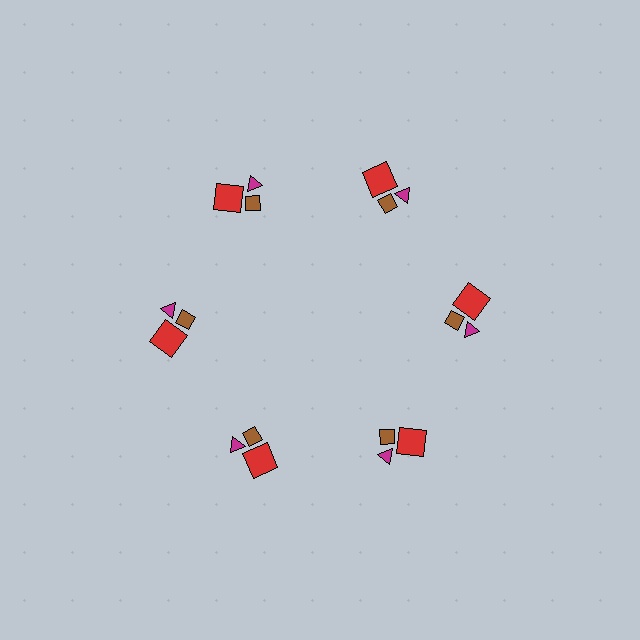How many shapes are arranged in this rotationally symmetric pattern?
There are 18 shapes, arranged in 6 groups of 3.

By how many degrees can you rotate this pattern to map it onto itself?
The pattern maps onto itself every 60 degrees of rotation.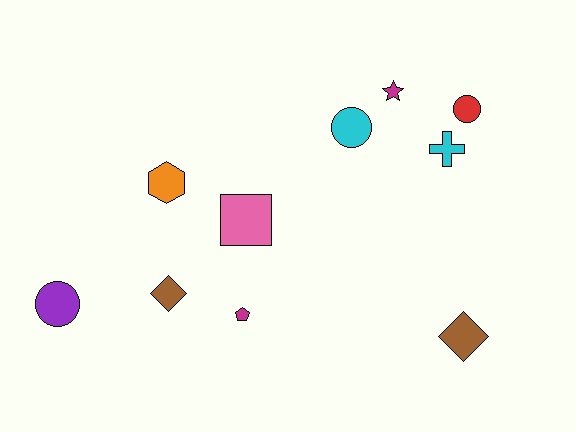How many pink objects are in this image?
There is 1 pink object.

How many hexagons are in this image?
There is 1 hexagon.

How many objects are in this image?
There are 10 objects.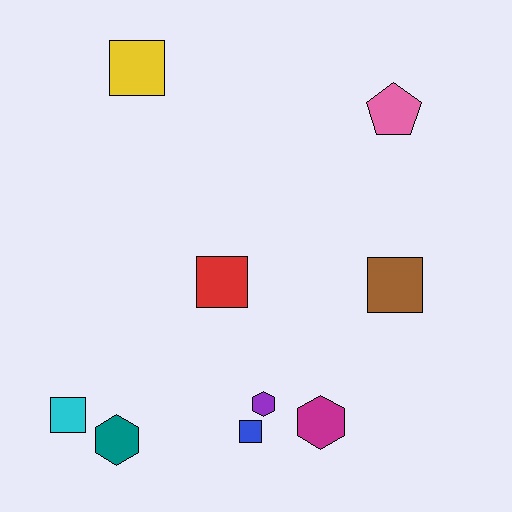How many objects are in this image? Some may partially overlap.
There are 9 objects.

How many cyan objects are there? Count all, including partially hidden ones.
There is 1 cyan object.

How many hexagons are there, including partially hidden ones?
There are 3 hexagons.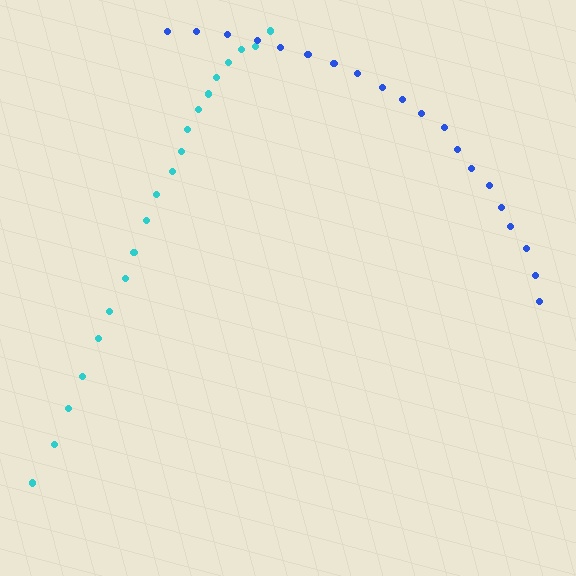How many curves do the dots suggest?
There are 2 distinct paths.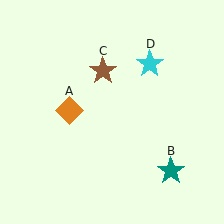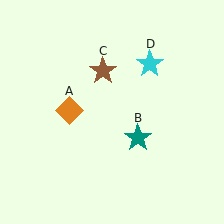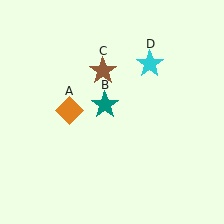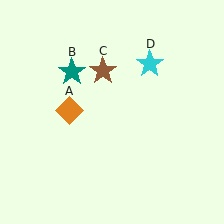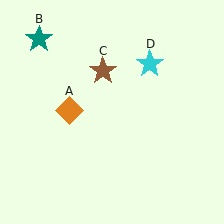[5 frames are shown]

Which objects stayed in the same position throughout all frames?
Orange diamond (object A) and brown star (object C) and cyan star (object D) remained stationary.